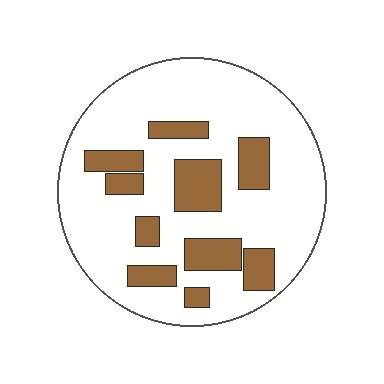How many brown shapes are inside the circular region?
10.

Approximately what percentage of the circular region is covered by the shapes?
Approximately 25%.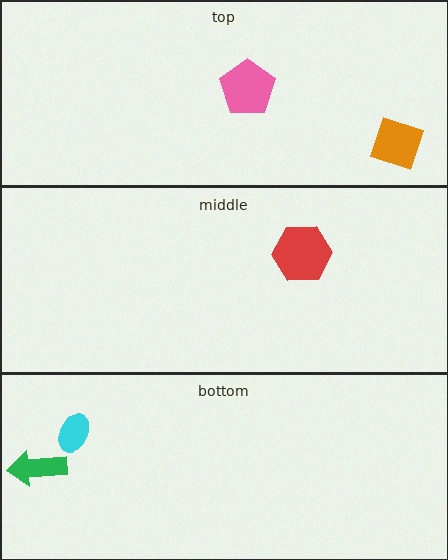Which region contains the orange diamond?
The top region.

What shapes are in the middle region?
The red hexagon.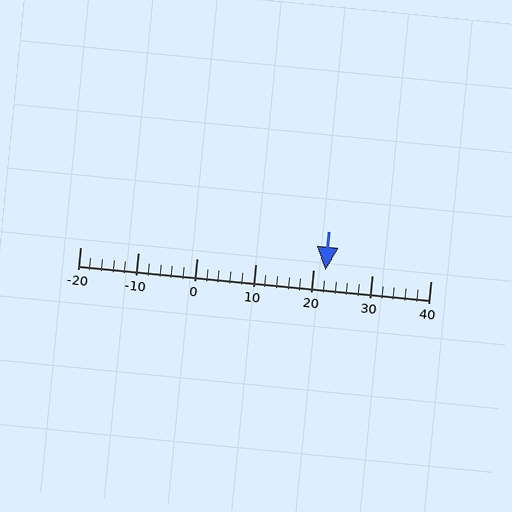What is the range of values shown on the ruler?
The ruler shows values from -20 to 40.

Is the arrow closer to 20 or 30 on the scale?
The arrow is closer to 20.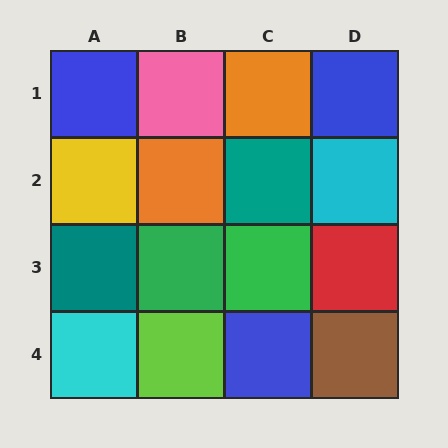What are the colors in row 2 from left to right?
Yellow, orange, teal, cyan.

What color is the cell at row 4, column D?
Brown.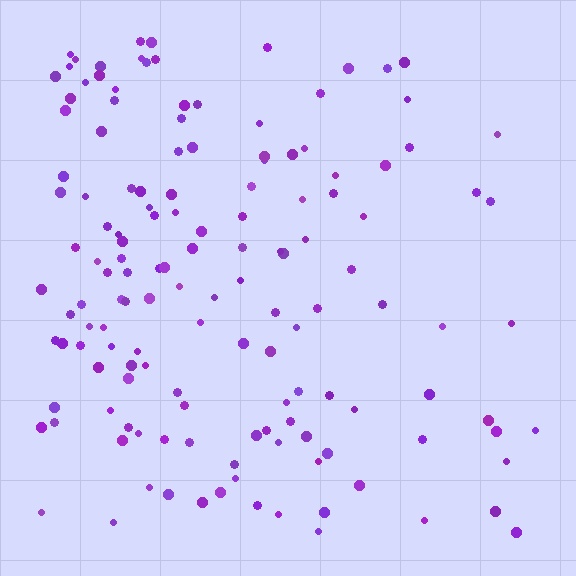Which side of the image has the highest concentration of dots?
The left.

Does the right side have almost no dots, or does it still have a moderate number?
Still a moderate number, just noticeably fewer than the left.